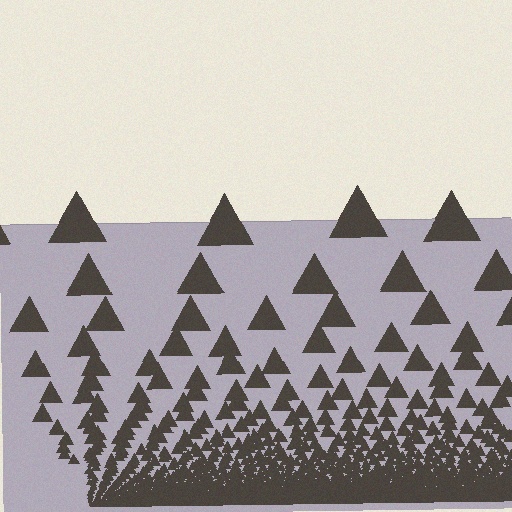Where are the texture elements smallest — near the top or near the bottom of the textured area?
Near the bottom.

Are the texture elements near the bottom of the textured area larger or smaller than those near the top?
Smaller. The gradient is inverted — elements near the bottom are smaller and denser.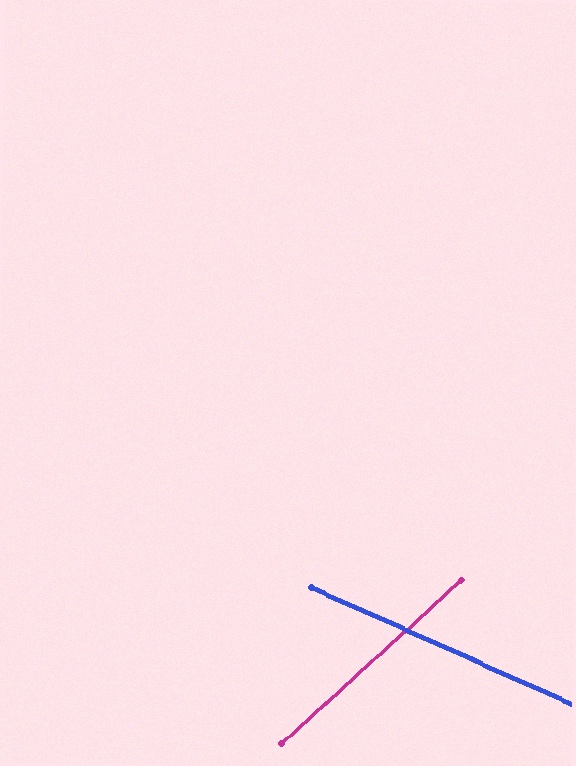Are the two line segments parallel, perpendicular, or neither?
Neither parallel nor perpendicular — they differ by about 66°.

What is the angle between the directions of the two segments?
Approximately 66 degrees.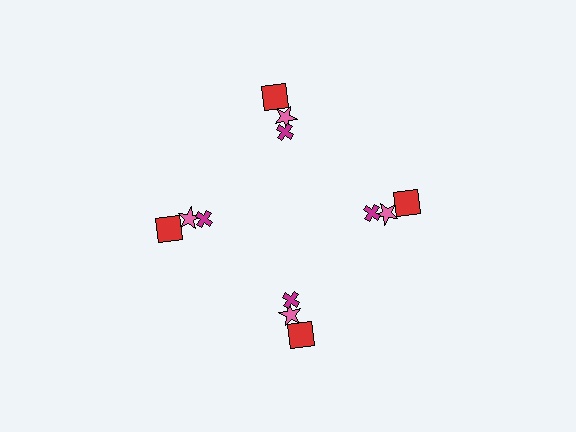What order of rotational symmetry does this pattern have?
This pattern has 4-fold rotational symmetry.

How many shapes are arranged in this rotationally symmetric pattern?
There are 12 shapes, arranged in 4 groups of 3.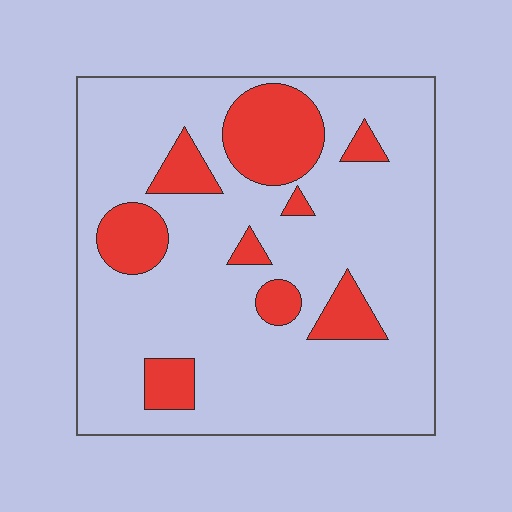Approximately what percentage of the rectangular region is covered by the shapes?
Approximately 20%.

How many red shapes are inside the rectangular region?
9.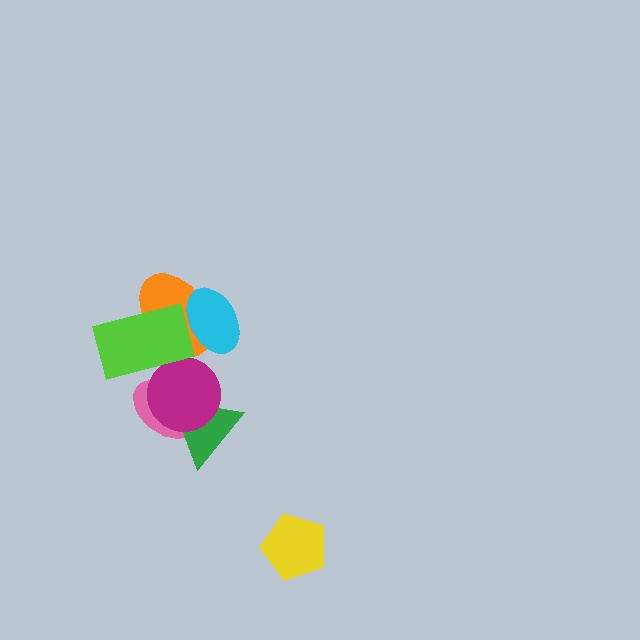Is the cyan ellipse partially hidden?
Yes, it is partially covered by another shape.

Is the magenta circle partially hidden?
Yes, it is partially covered by another shape.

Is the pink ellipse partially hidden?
Yes, it is partially covered by another shape.